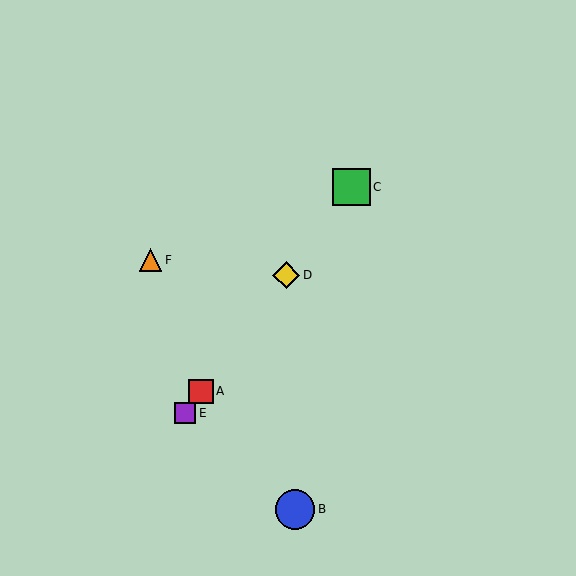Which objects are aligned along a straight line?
Objects A, C, D, E are aligned along a straight line.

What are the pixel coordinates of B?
Object B is at (295, 509).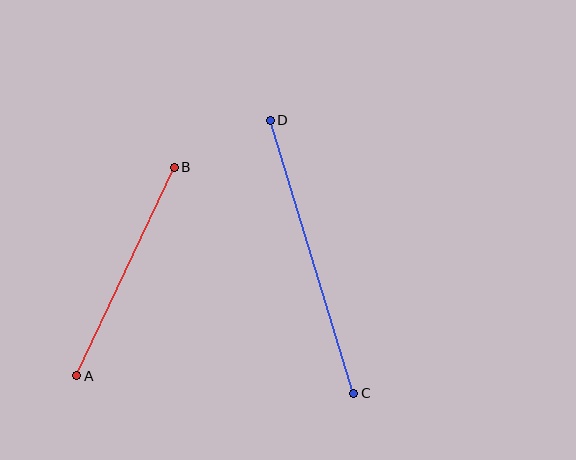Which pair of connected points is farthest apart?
Points C and D are farthest apart.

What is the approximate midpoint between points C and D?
The midpoint is at approximately (312, 257) pixels.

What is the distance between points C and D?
The distance is approximately 285 pixels.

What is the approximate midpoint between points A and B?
The midpoint is at approximately (125, 271) pixels.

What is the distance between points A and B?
The distance is approximately 230 pixels.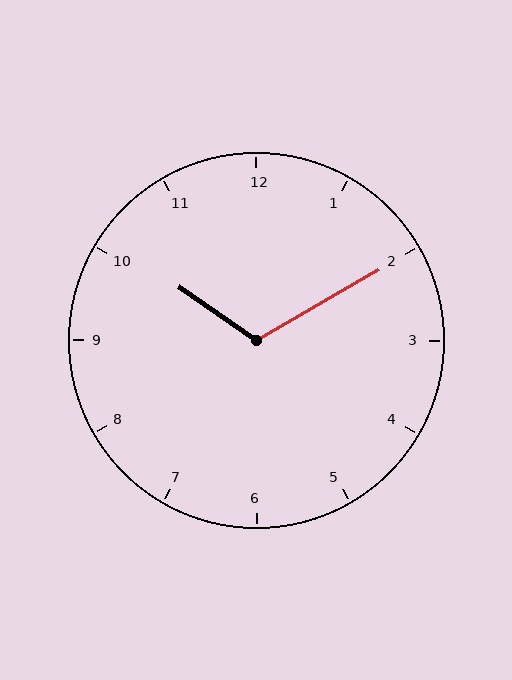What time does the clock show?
10:10.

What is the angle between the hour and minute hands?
Approximately 115 degrees.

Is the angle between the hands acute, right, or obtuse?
It is obtuse.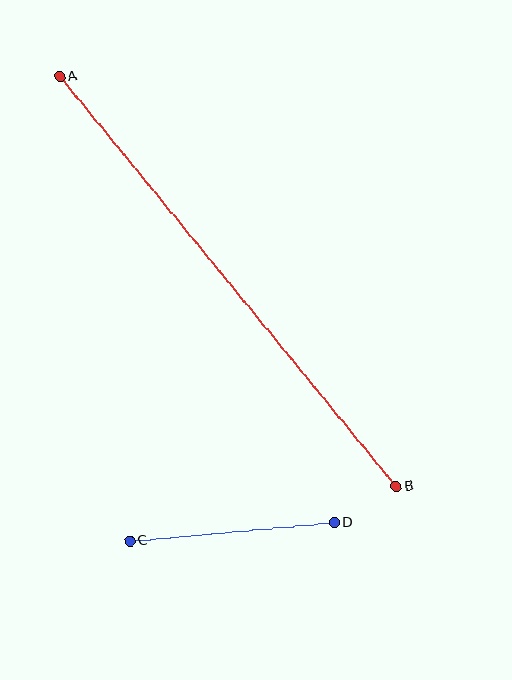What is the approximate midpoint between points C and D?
The midpoint is at approximately (232, 532) pixels.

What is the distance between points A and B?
The distance is approximately 530 pixels.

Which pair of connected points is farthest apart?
Points A and B are farthest apart.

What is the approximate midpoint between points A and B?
The midpoint is at approximately (228, 281) pixels.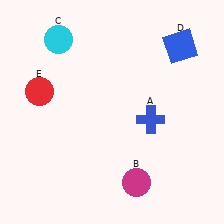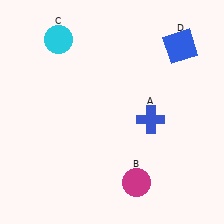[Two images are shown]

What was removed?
The red circle (E) was removed in Image 2.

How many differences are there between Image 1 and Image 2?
There is 1 difference between the two images.